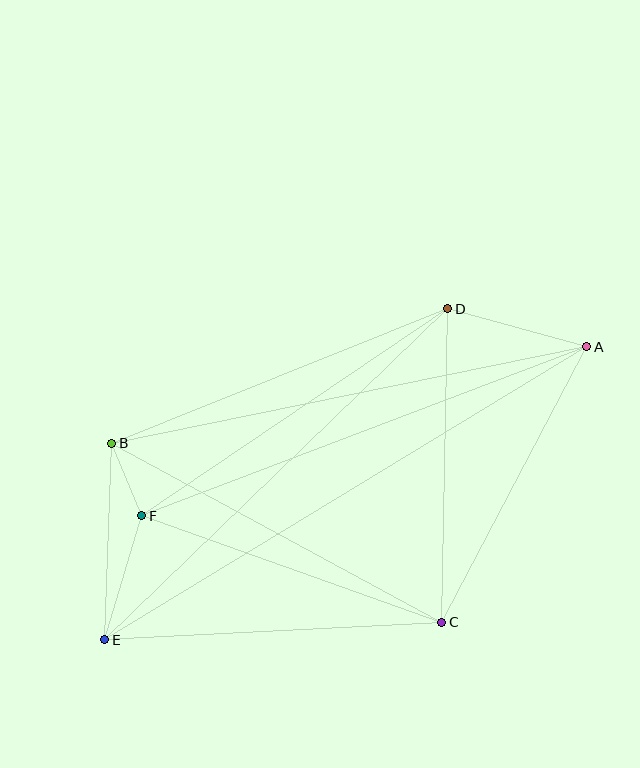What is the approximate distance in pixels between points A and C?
The distance between A and C is approximately 311 pixels.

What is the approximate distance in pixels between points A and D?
The distance between A and D is approximately 144 pixels.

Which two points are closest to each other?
Points B and F are closest to each other.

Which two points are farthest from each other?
Points A and E are farthest from each other.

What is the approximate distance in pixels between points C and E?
The distance between C and E is approximately 337 pixels.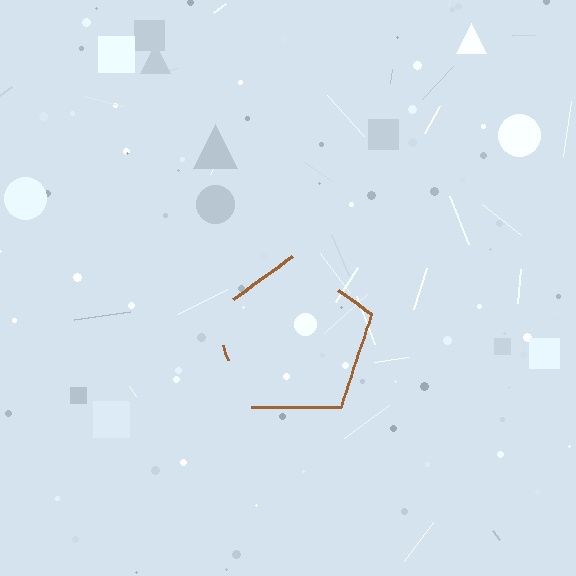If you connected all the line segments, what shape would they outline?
They would outline a pentagon.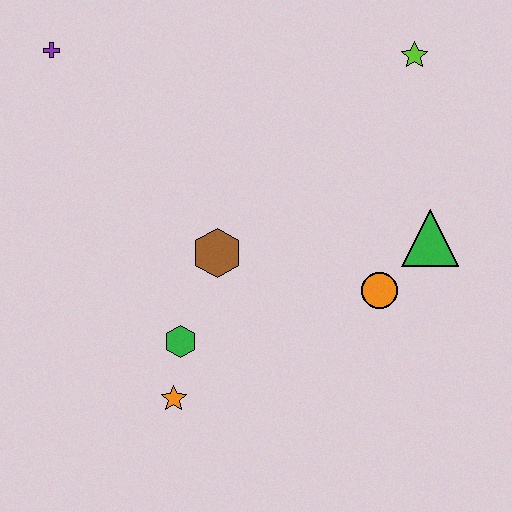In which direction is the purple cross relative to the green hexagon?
The purple cross is above the green hexagon.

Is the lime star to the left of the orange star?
No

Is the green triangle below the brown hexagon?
No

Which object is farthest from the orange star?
The lime star is farthest from the orange star.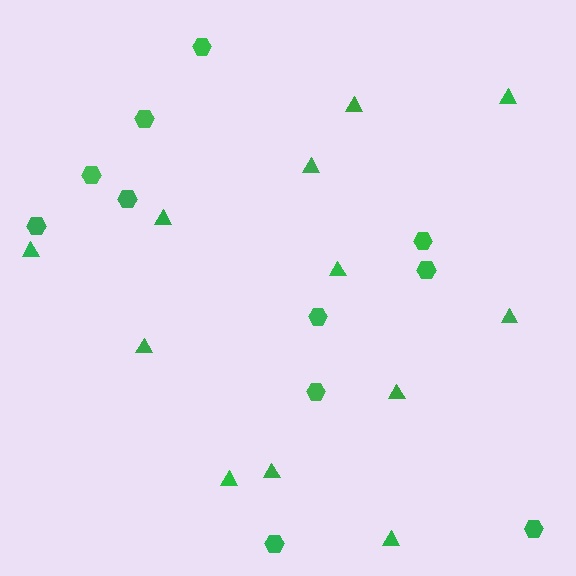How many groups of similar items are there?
There are 2 groups: one group of triangles (12) and one group of hexagons (11).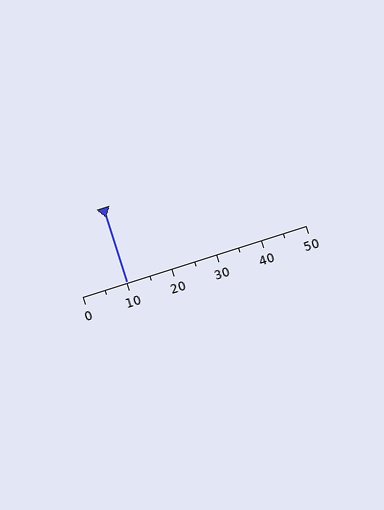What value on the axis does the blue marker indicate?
The marker indicates approximately 10.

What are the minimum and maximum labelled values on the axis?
The axis runs from 0 to 50.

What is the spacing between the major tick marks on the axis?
The major ticks are spaced 10 apart.